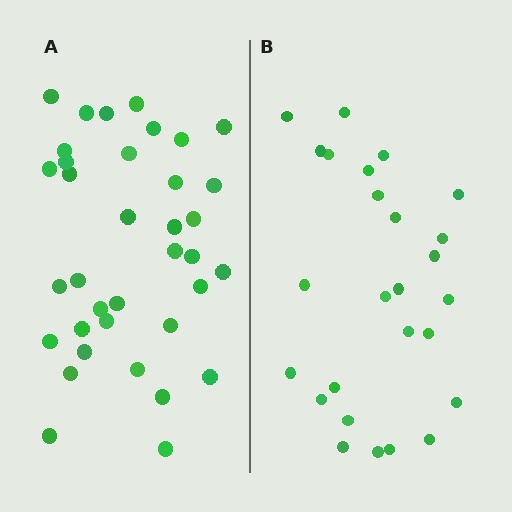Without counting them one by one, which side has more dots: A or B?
Region A (the left region) has more dots.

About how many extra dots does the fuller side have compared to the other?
Region A has roughly 10 or so more dots than region B.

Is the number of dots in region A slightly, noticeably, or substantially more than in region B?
Region A has noticeably more, but not dramatically so. The ratio is roughly 1.4 to 1.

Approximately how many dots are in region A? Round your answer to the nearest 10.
About 40 dots. (The exact count is 36, which rounds to 40.)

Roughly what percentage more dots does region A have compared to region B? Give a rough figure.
About 40% more.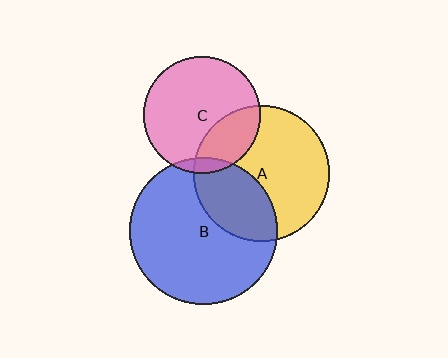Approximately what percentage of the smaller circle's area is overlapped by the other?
Approximately 35%.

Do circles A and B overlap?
Yes.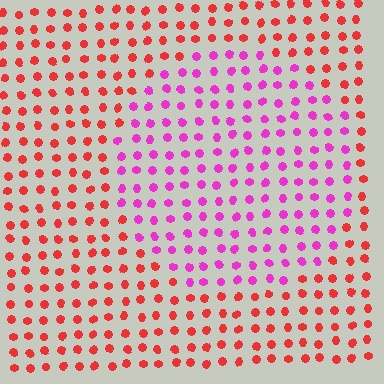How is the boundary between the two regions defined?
The boundary is defined purely by a slight shift in hue (about 49 degrees). Spacing, size, and orientation are identical on both sides.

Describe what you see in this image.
The image is filled with small red elements in a uniform arrangement. A circle-shaped region is visible where the elements are tinted to a slightly different hue, forming a subtle color boundary.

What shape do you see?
I see a circle.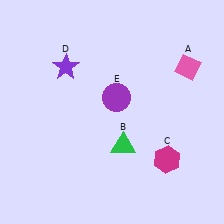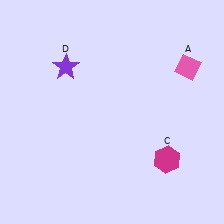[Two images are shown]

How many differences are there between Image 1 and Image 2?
There are 2 differences between the two images.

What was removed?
The purple circle (E), the green triangle (B) were removed in Image 2.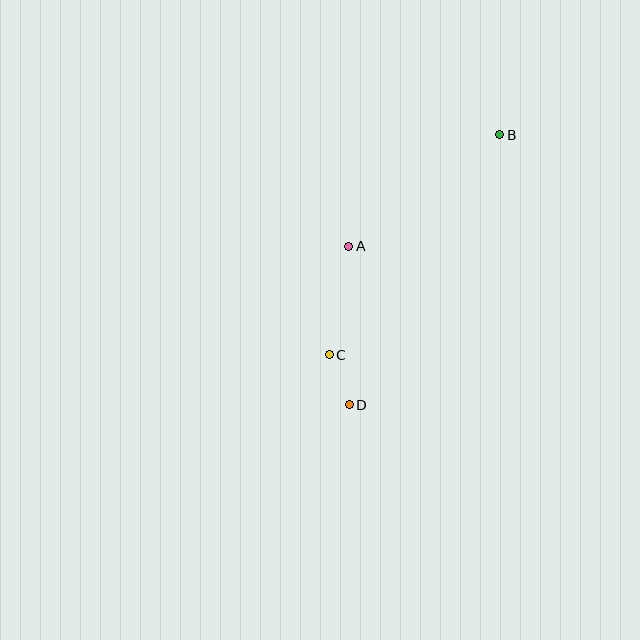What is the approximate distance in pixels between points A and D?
The distance between A and D is approximately 159 pixels.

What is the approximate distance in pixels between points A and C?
The distance between A and C is approximately 110 pixels.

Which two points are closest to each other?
Points C and D are closest to each other.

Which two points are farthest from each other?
Points B and D are farthest from each other.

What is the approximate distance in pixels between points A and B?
The distance between A and B is approximately 188 pixels.